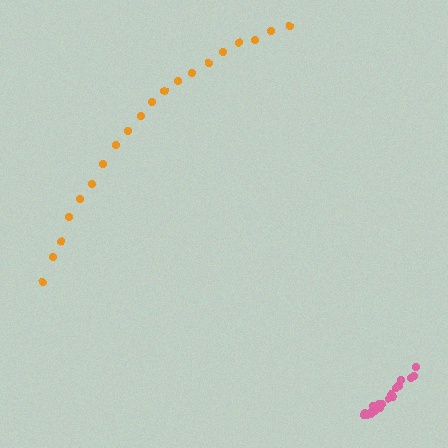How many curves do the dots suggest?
There are 2 distinct paths.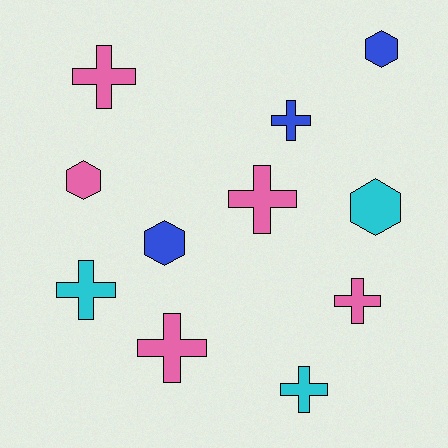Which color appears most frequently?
Pink, with 5 objects.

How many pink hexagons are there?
There is 1 pink hexagon.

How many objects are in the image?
There are 11 objects.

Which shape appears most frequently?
Cross, with 7 objects.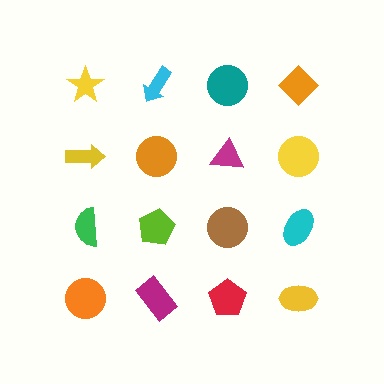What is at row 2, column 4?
A yellow circle.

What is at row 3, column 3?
A brown circle.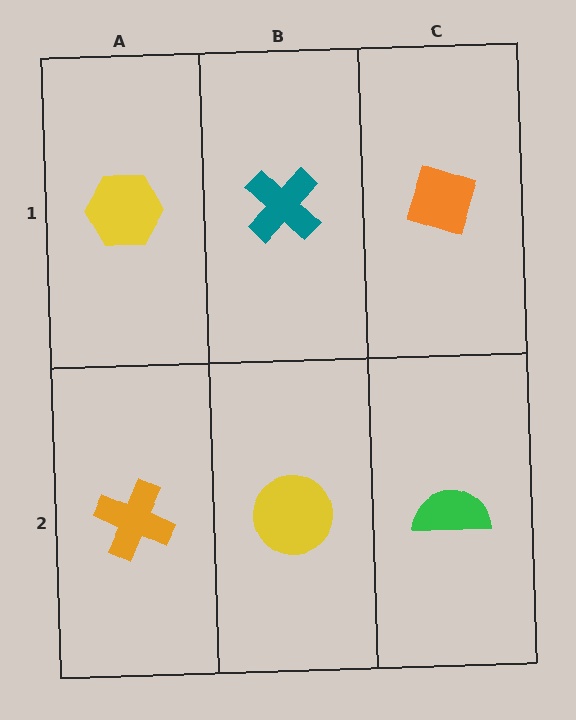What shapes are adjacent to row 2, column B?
A teal cross (row 1, column B), an orange cross (row 2, column A), a green semicircle (row 2, column C).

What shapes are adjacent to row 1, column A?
An orange cross (row 2, column A), a teal cross (row 1, column B).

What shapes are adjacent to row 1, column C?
A green semicircle (row 2, column C), a teal cross (row 1, column B).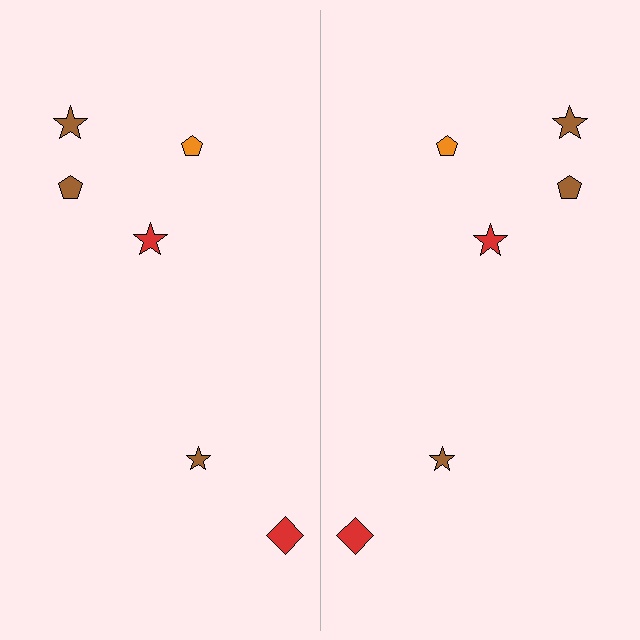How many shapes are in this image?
There are 12 shapes in this image.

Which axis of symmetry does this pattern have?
The pattern has a vertical axis of symmetry running through the center of the image.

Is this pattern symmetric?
Yes, this pattern has bilateral (reflection) symmetry.